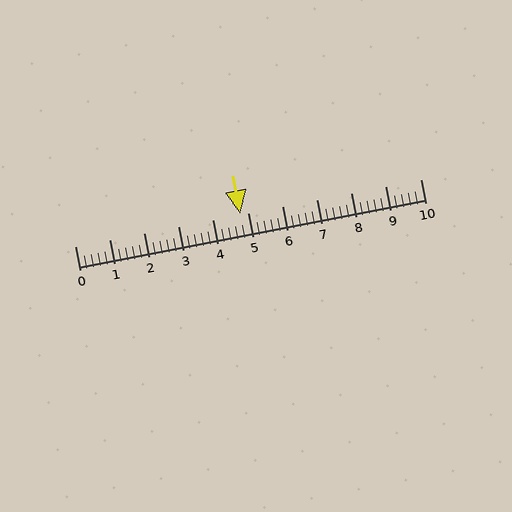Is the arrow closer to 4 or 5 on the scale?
The arrow is closer to 5.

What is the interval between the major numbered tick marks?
The major tick marks are spaced 1 units apart.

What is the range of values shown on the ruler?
The ruler shows values from 0 to 10.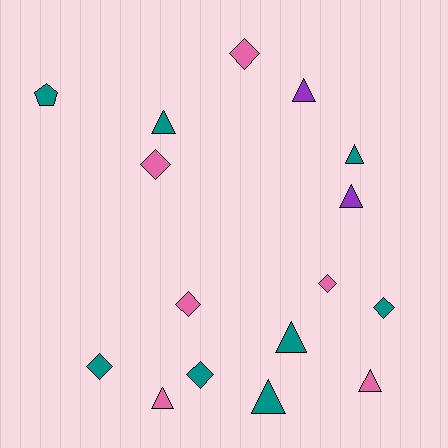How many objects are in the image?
There are 16 objects.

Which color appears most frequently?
Teal, with 8 objects.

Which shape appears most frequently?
Triangle, with 8 objects.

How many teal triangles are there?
There are 4 teal triangles.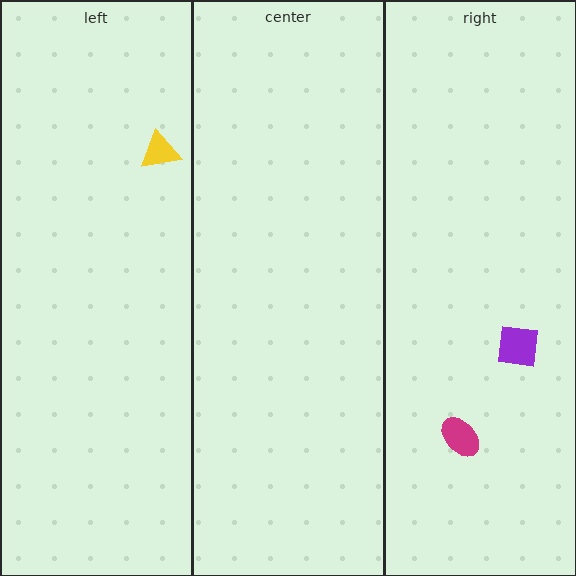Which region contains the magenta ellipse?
The right region.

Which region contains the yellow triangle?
The left region.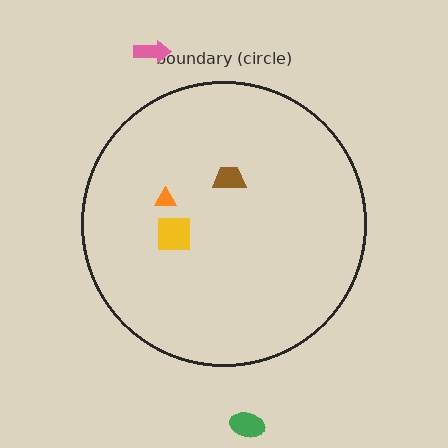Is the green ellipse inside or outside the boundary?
Outside.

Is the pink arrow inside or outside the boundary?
Outside.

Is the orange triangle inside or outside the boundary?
Inside.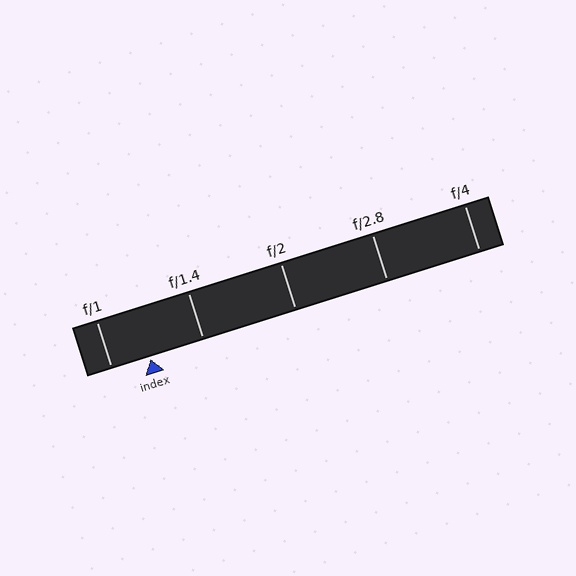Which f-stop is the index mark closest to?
The index mark is closest to f/1.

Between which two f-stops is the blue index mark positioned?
The index mark is between f/1 and f/1.4.